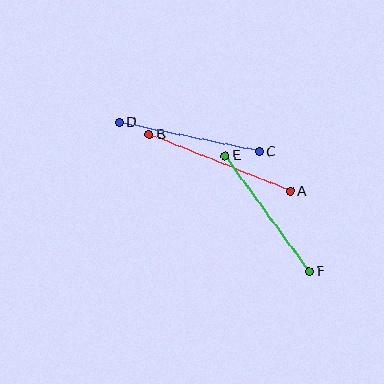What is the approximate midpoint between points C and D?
The midpoint is at approximately (189, 137) pixels.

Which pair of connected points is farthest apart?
Points A and B are farthest apart.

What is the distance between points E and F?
The distance is approximately 143 pixels.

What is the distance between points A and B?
The distance is approximately 152 pixels.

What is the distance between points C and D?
The distance is approximately 143 pixels.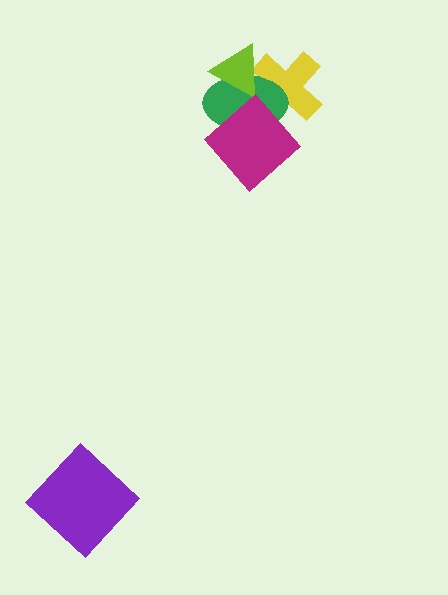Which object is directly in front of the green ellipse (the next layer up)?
The lime triangle is directly in front of the green ellipse.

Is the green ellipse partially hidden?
Yes, it is partially covered by another shape.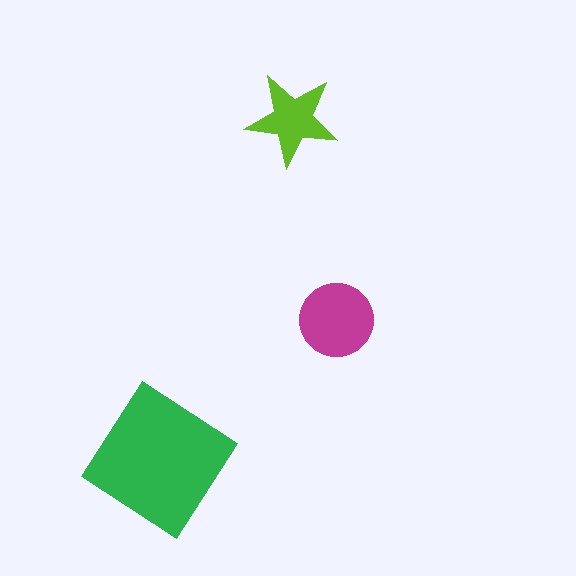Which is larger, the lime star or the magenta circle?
The magenta circle.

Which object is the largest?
The green diamond.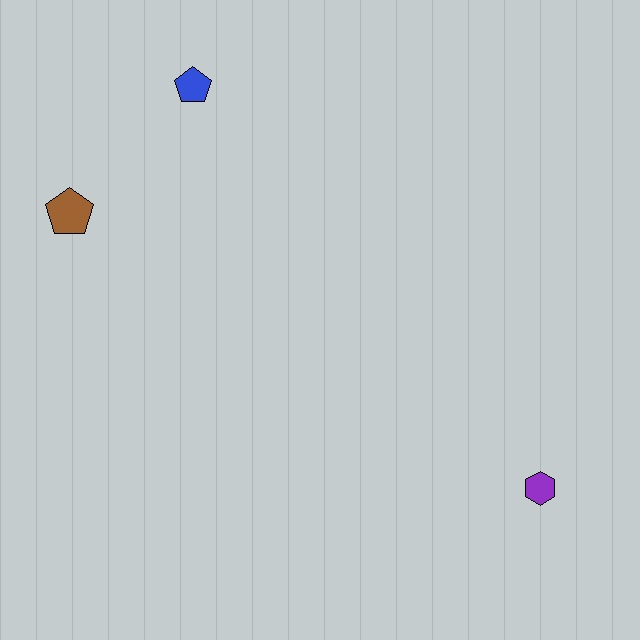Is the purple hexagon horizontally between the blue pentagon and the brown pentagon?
No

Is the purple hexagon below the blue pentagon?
Yes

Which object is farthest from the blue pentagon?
The purple hexagon is farthest from the blue pentagon.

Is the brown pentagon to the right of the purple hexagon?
No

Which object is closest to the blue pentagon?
The brown pentagon is closest to the blue pentagon.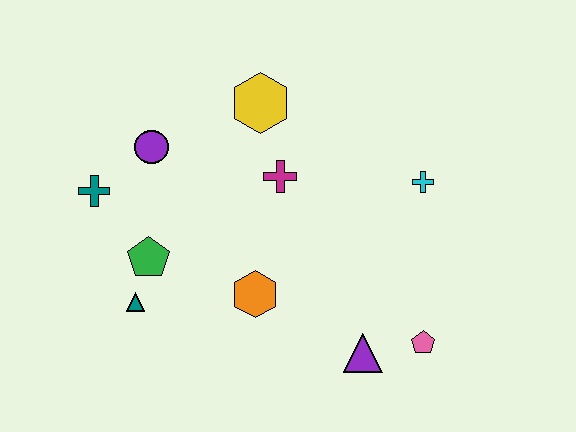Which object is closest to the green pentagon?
The teal triangle is closest to the green pentagon.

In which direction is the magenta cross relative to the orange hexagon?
The magenta cross is above the orange hexagon.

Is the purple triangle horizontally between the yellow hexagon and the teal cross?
No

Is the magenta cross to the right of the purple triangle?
No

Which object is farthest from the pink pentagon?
The teal cross is farthest from the pink pentagon.